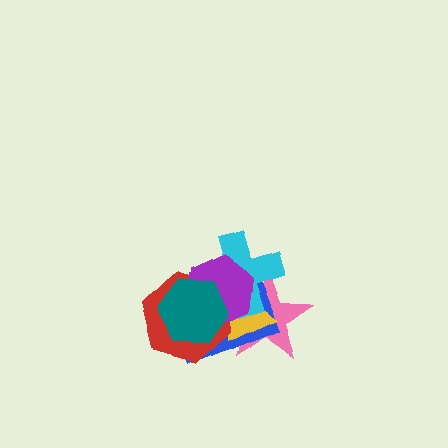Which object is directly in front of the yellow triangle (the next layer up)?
The cyan cross is directly in front of the yellow triangle.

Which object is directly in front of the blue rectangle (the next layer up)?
The yellow triangle is directly in front of the blue rectangle.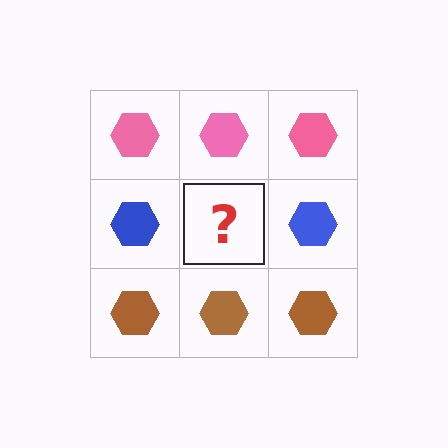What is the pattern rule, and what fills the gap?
The rule is that each row has a consistent color. The gap should be filled with a blue hexagon.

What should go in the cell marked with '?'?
The missing cell should contain a blue hexagon.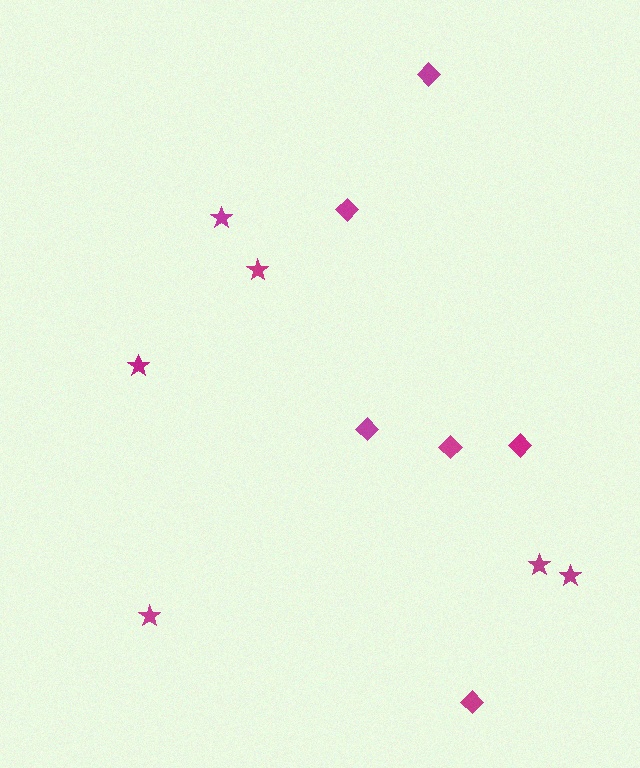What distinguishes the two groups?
There are 2 groups: one group of stars (6) and one group of diamonds (6).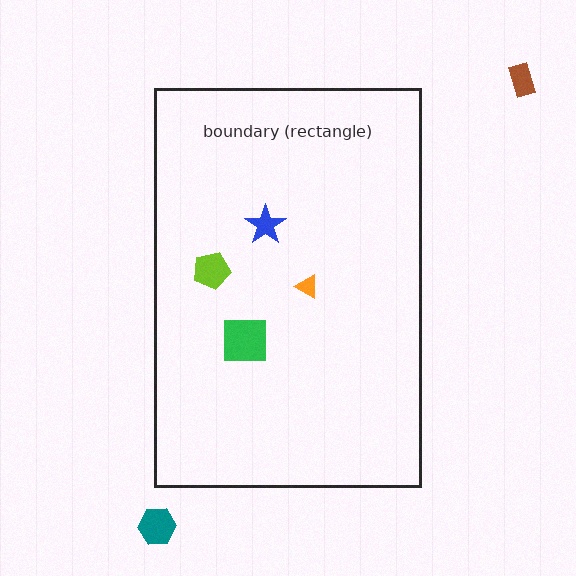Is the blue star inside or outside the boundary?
Inside.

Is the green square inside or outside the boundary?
Inside.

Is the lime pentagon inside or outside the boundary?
Inside.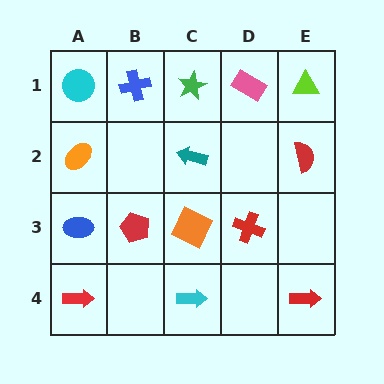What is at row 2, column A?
An orange ellipse.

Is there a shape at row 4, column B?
No, that cell is empty.